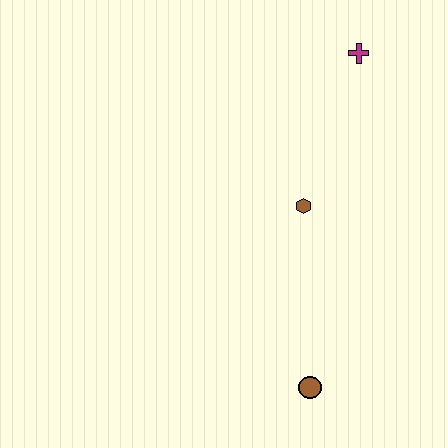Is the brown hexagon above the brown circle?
Yes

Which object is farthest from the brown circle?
The magenta cross is farthest from the brown circle.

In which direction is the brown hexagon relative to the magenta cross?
The brown hexagon is below the magenta cross.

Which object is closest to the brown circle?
The brown hexagon is closest to the brown circle.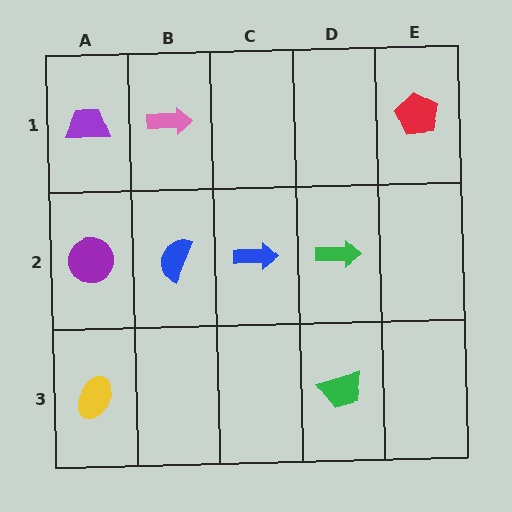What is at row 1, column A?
A purple trapezoid.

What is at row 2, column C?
A blue arrow.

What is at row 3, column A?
A yellow ellipse.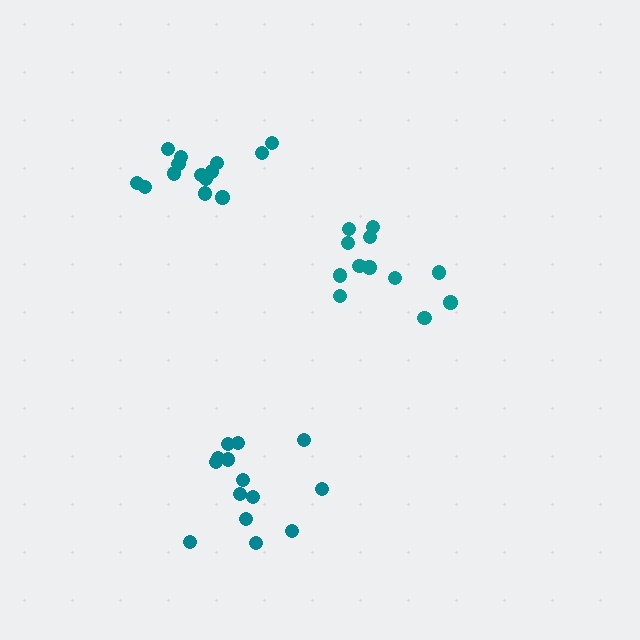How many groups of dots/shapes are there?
There are 3 groups.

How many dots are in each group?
Group 1: 14 dots, Group 2: 14 dots, Group 3: 12 dots (40 total).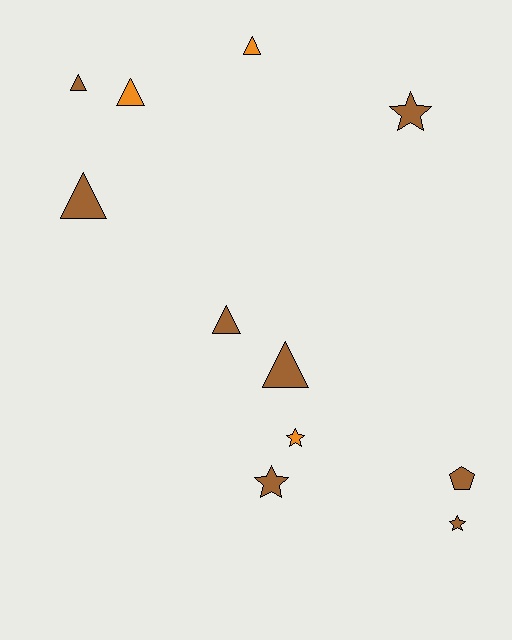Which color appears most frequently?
Brown, with 8 objects.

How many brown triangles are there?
There are 4 brown triangles.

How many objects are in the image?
There are 11 objects.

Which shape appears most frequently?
Triangle, with 6 objects.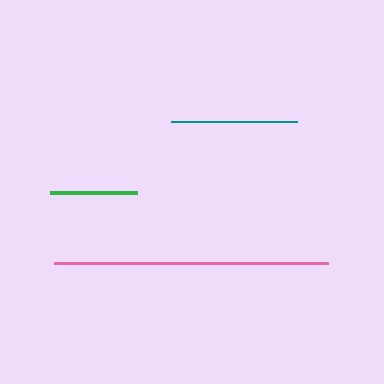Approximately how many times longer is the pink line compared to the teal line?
The pink line is approximately 2.2 times the length of the teal line.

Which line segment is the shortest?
The green line is the shortest at approximately 88 pixels.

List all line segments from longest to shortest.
From longest to shortest: pink, teal, green.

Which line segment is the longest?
The pink line is the longest at approximately 274 pixels.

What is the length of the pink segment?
The pink segment is approximately 274 pixels long.